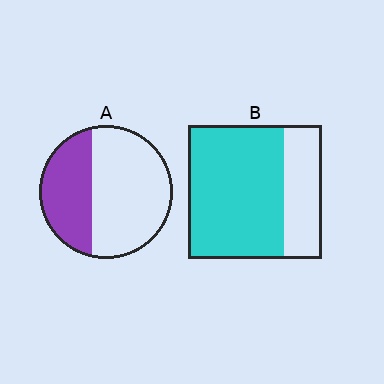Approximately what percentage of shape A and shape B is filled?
A is approximately 35% and B is approximately 70%.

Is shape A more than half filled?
No.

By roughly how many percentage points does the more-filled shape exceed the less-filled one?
By roughly 35 percentage points (B over A).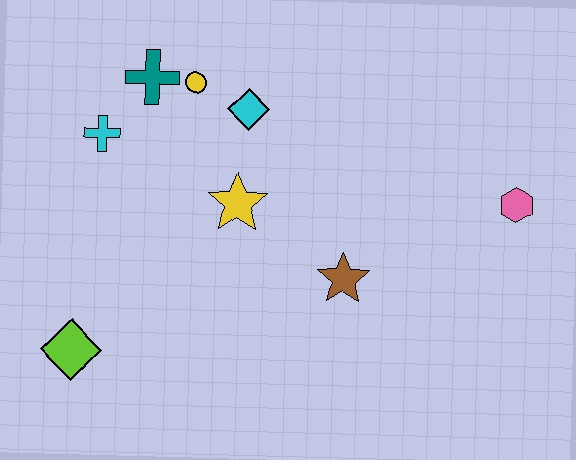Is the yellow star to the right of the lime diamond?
Yes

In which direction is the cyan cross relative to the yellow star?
The cyan cross is to the left of the yellow star.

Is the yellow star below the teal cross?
Yes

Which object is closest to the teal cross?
The yellow circle is closest to the teal cross.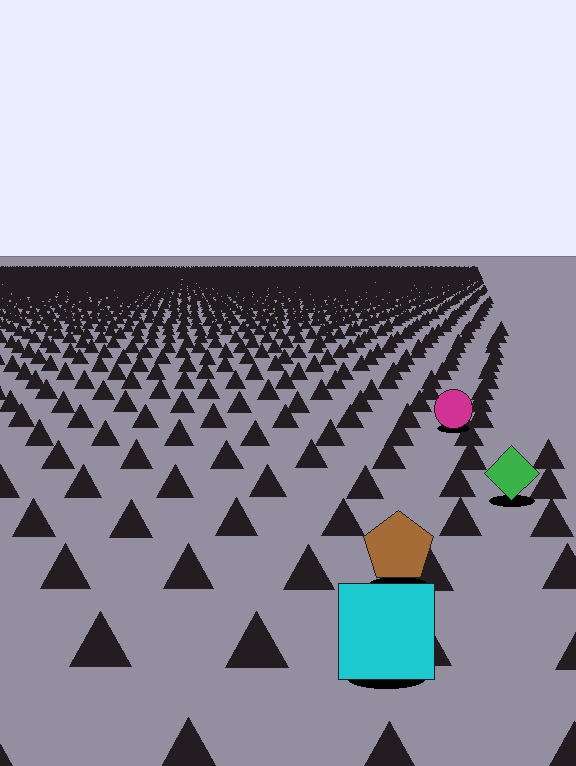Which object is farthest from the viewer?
The magenta circle is farthest from the viewer. It appears smaller and the ground texture around it is denser.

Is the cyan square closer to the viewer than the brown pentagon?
Yes. The cyan square is closer — you can tell from the texture gradient: the ground texture is coarser near it.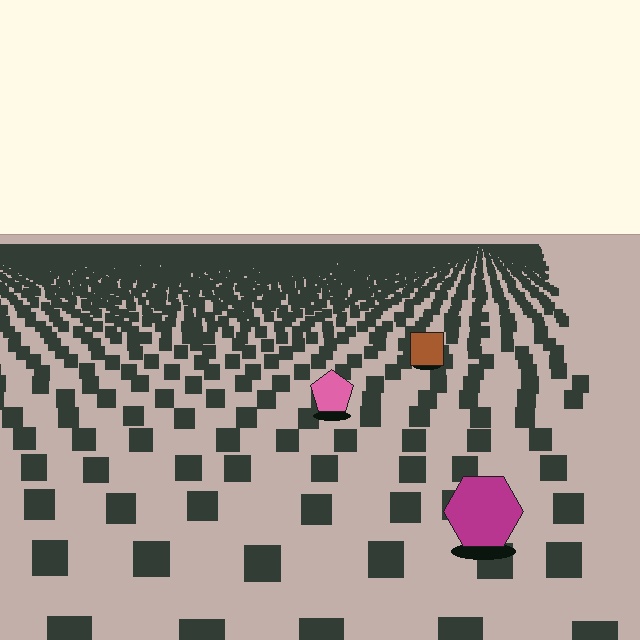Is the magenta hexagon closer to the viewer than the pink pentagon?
Yes. The magenta hexagon is closer — you can tell from the texture gradient: the ground texture is coarser near it.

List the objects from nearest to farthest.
From nearest to farthest: the magenta hexagon, the pink pentagon, the brown square.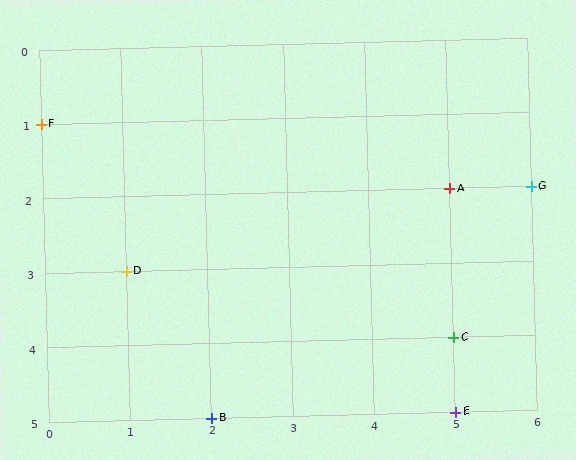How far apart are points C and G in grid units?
Points C and G are 1 column and 2 rows apart (about 2.2 grid units diagonally).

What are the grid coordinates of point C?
Point C is at grid coordinates (5, 4).